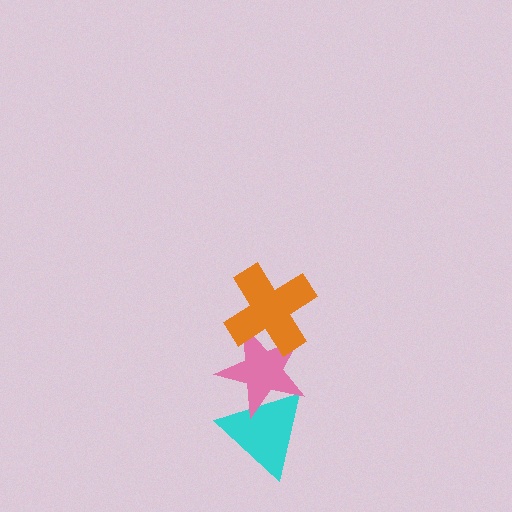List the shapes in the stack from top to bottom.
From top to bottom: the orange cross, the pink star, the cyan triangle.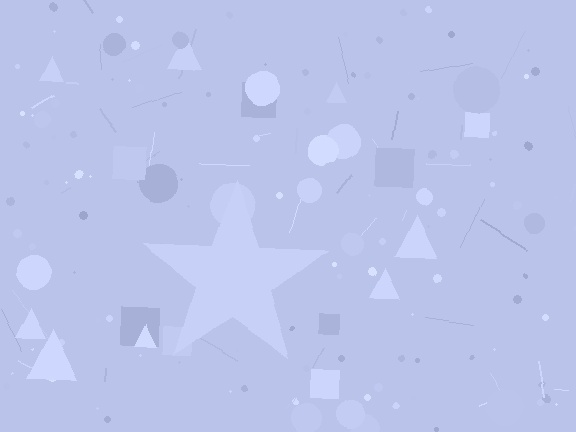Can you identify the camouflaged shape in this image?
The camouflaged shape is a star.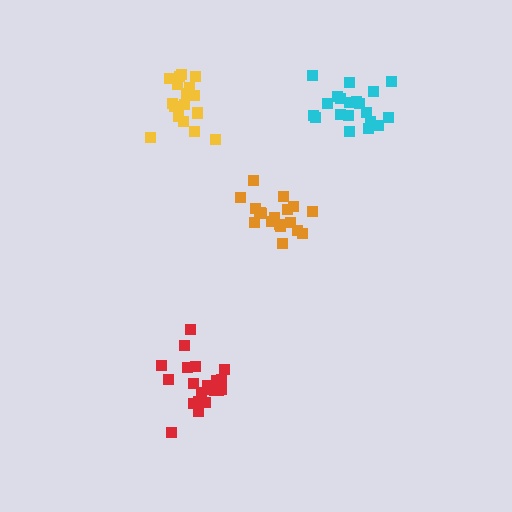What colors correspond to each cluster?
The clusters are colored: red, cyan, orange, yellow.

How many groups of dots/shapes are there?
There are 4 groups.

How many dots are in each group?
Group 1: 21 dots, Group 2: 20 dots, Group 3: 18 dots, Group 4: 17 dots (76 total).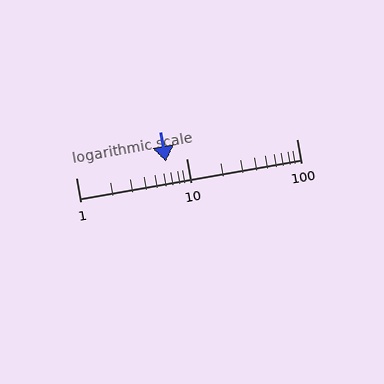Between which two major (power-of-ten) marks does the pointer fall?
The pointer is between 1 and 10.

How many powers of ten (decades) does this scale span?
The scale spans 2 decades, from 1 to 100.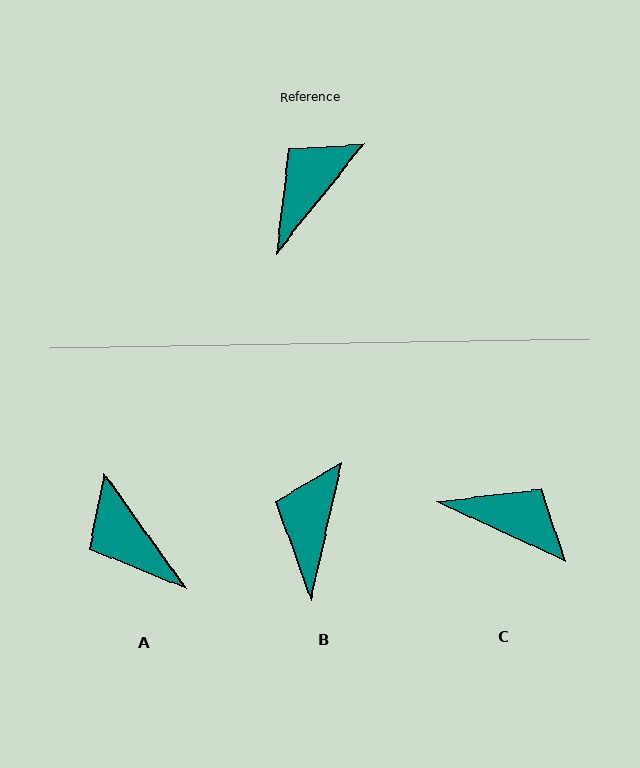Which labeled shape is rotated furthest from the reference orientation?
C, about 76 degrees away.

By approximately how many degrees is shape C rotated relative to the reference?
Approximately 76 degrees clockwise.